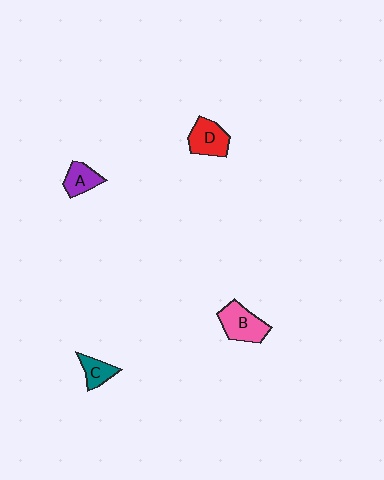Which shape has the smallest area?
Shape C (teal).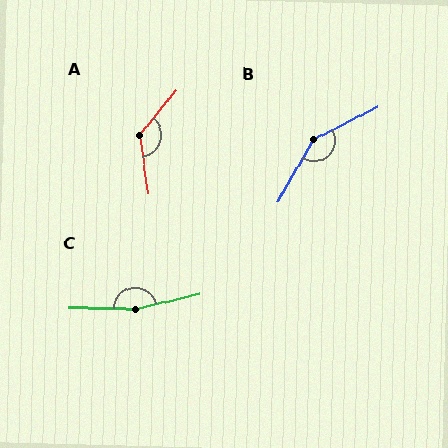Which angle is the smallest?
A, at approximately 132 degrees.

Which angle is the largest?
C, at approximately 166 degrees.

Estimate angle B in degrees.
Approximately 147 degrees.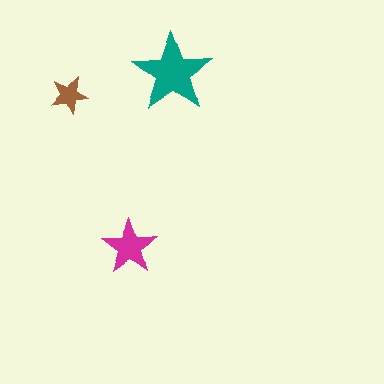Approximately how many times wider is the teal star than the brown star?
About 2 times wider.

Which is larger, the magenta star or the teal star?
The teal one.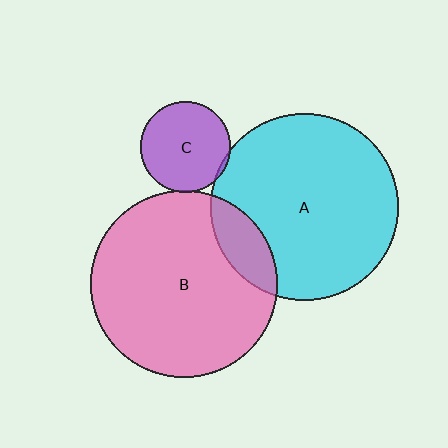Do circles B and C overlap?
Yes.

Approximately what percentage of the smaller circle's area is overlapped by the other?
Approximately 5%.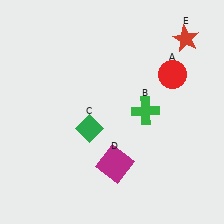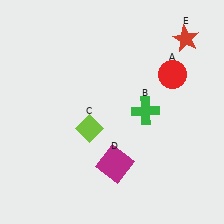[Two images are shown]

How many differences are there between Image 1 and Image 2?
There is 1 difference between the two images.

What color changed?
The diamond (C) changed from green in Image 1 to lime in Image 2.